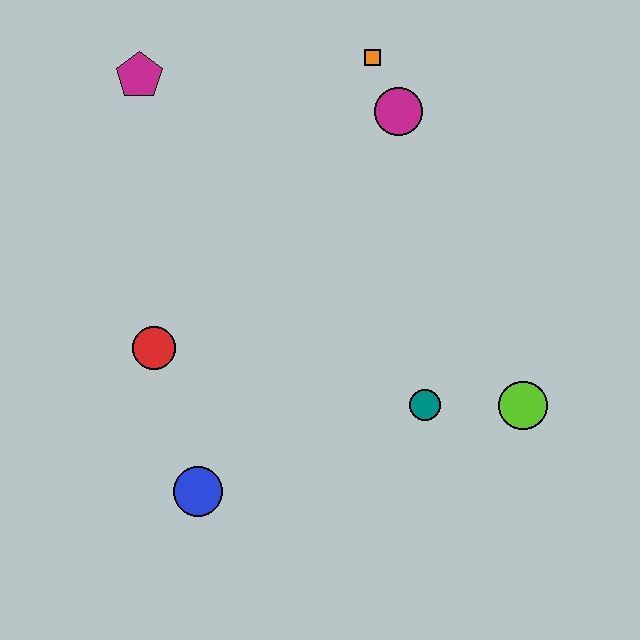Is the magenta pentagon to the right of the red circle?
No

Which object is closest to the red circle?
The blue circle is closest to the red circle.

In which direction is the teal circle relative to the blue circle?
The teal circle is to the right of the blue circle.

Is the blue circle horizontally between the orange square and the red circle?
Yes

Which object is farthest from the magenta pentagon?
The lime circle is farthest from the magenta pentagon.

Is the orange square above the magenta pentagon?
Yes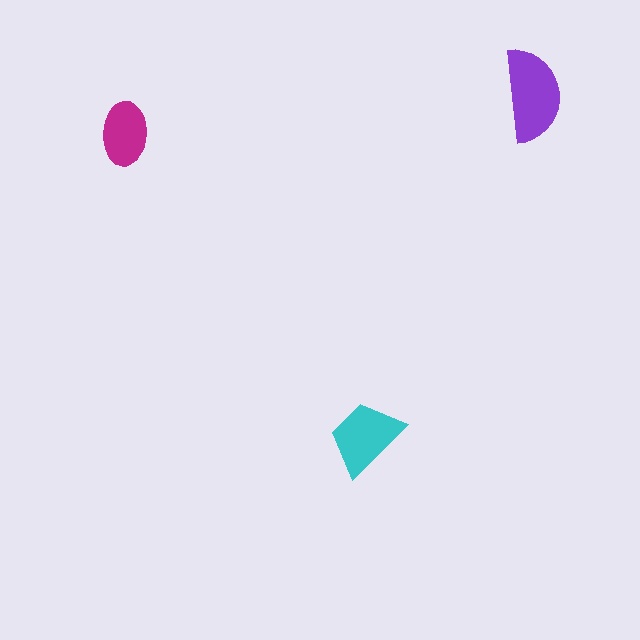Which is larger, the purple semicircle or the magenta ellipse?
The purple semicircle.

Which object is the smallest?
The magenta ellipse.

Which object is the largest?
The purple semicircle.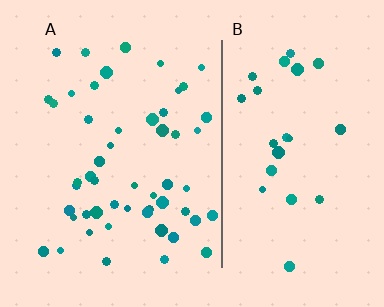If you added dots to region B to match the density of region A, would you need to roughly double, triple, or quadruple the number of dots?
Approximately double.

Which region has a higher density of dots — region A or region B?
A (the left).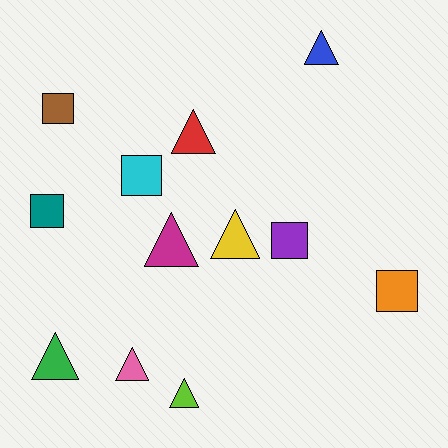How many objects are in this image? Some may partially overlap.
There are 12 objects.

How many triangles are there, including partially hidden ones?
There are 7 triangles.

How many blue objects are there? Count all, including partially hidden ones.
There is 1 blue object.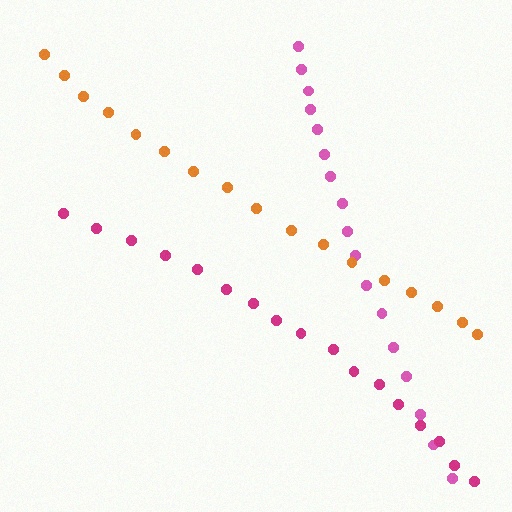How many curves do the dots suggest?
There are 3 distinct paths.